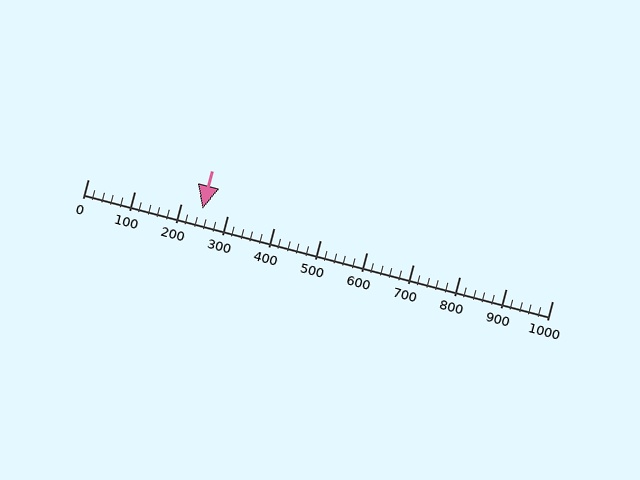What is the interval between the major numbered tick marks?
The major tick marks are spaced 100 units apart.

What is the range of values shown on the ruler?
The ruler shows values from 0 to 1000.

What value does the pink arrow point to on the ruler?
The pink arrow points to approximately 246.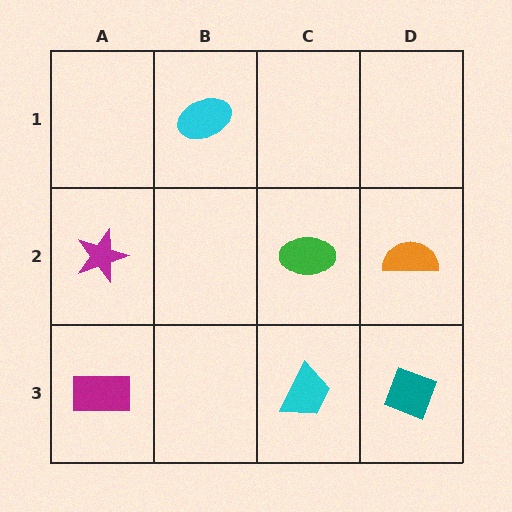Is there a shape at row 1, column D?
No, that cell is empty.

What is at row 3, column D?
A teal diamond.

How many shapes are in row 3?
3 shapes.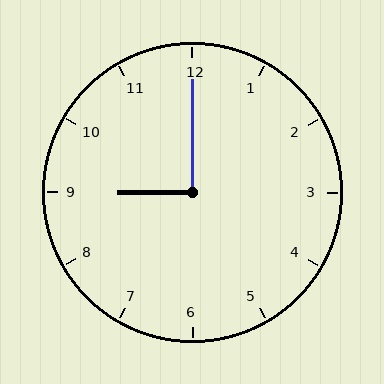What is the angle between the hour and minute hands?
Approximately 90 degrees.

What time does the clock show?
9:00.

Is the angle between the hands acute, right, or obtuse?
It is right.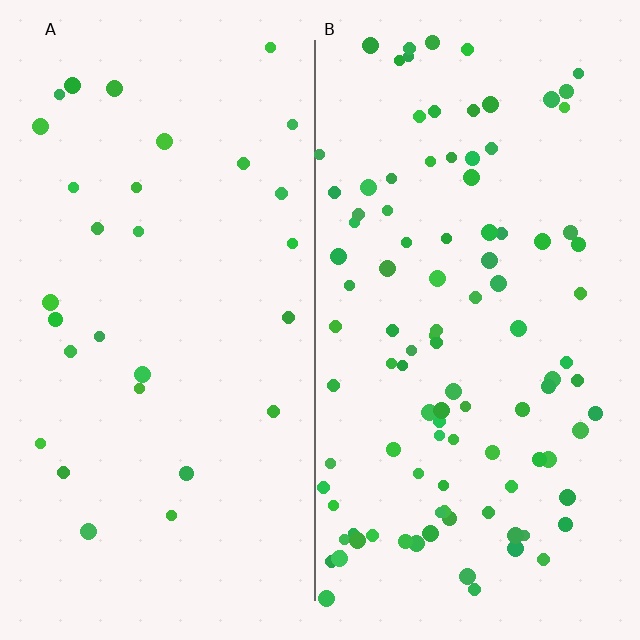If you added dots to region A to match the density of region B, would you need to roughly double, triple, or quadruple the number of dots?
Approximately triple.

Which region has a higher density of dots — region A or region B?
B (the right).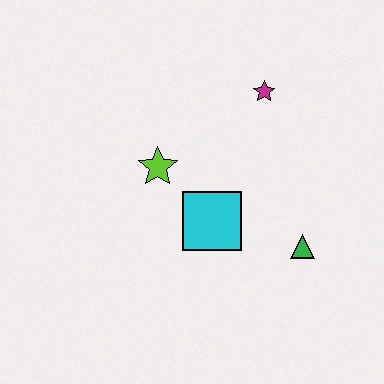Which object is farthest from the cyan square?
The magenta star is farthest from the cyan square.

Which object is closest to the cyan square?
The lime star is closest to the cyan square.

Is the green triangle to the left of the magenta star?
No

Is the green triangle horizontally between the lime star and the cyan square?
No